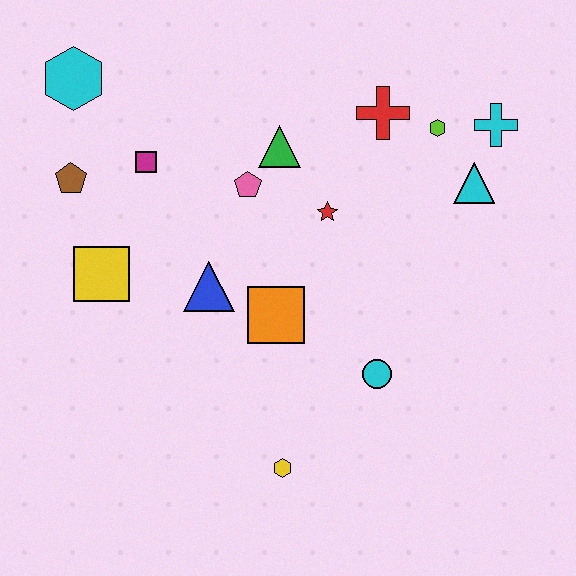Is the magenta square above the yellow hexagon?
Yes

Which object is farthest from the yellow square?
The cyan cross is farthest from the yellow square.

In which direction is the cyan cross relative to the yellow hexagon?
The cyan cross is above the yellow hexagon.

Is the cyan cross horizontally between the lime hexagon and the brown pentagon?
No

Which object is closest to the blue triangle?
The orange square is closest to the blue triangle.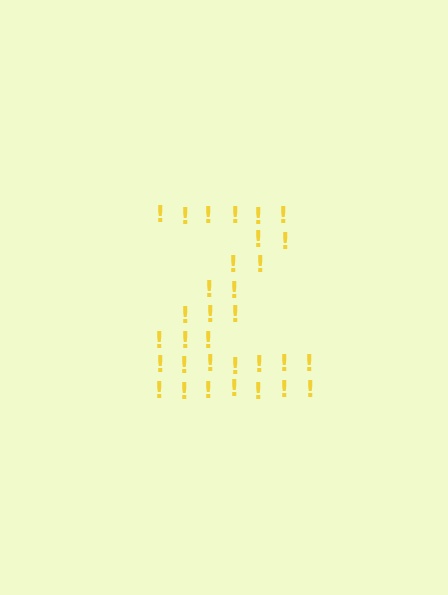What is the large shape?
The large shape is the letter Z.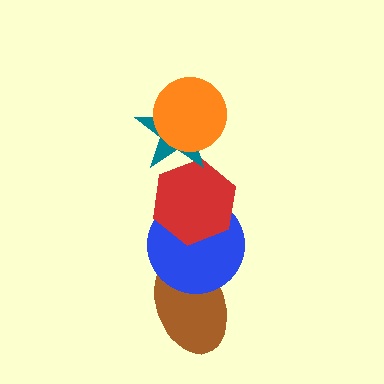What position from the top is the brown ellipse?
The brown ellipse is 5th from the top.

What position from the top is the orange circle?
The orange circle is 1st from the top.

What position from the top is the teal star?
The teal star is 2nd from the top.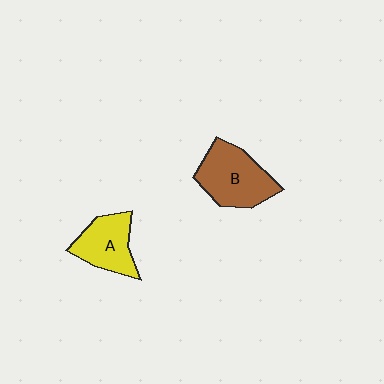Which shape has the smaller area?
Shape A (yellow).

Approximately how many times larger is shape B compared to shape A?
Approximately 1.3 times.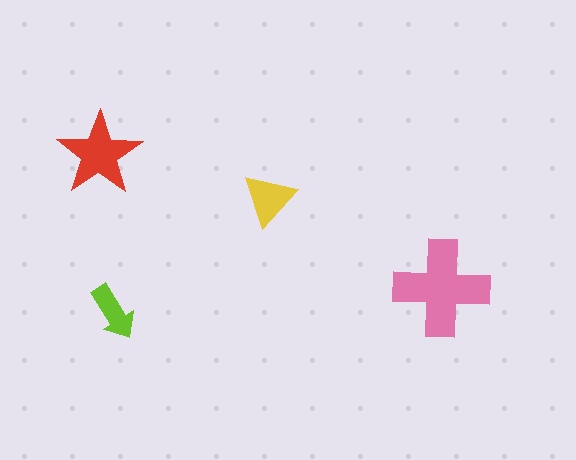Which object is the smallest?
The lime arrow.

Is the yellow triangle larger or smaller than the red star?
Smaller.